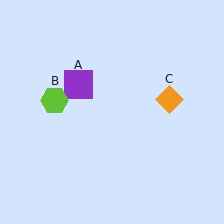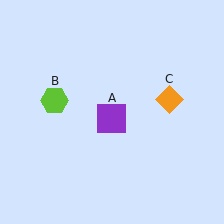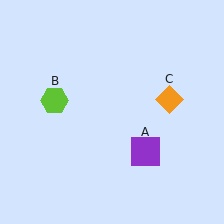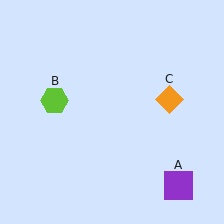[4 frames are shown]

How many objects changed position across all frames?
1 object changed position: purple square (object A).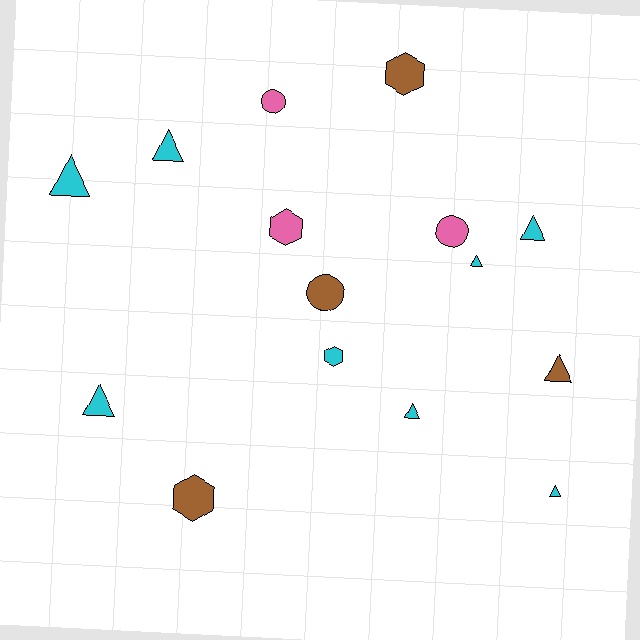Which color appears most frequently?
Cyan, with 8 objects.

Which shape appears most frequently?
Triangle, with 8 objects.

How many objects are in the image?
There are 15 objects.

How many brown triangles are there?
There is 1 brown triangle.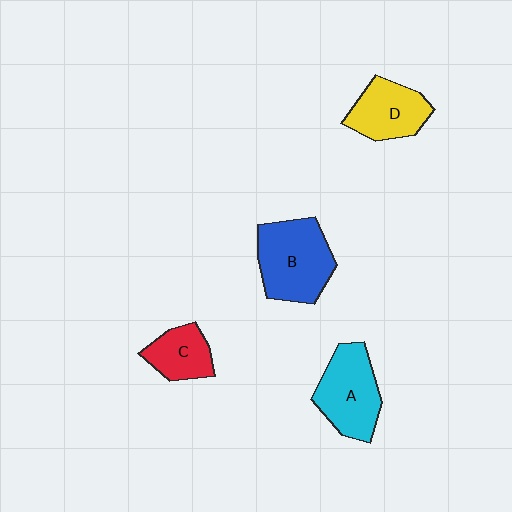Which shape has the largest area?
Shape B (blue).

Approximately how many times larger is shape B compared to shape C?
Approximately 1.8 times.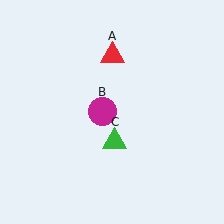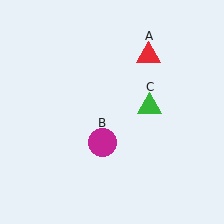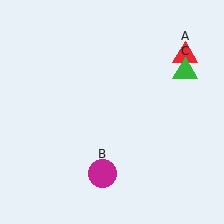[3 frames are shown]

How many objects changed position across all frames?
3 objects changed position: red triangle (object A), magenta circle (object B), green triangle (object C).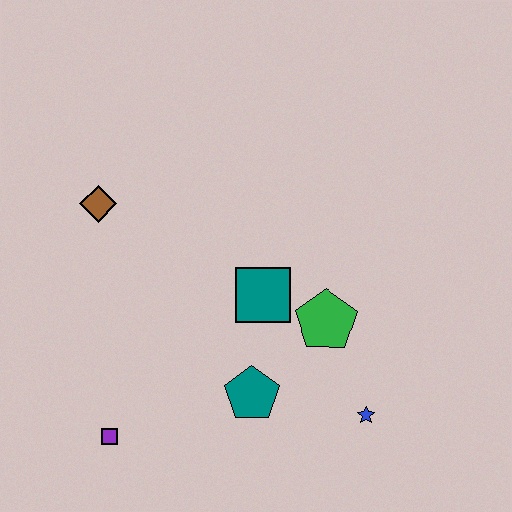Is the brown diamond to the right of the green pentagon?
No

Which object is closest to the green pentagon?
The teal square is closest to the green pentagon.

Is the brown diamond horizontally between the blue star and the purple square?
No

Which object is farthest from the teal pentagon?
The brown diamond is farthest from the teal pentagon.